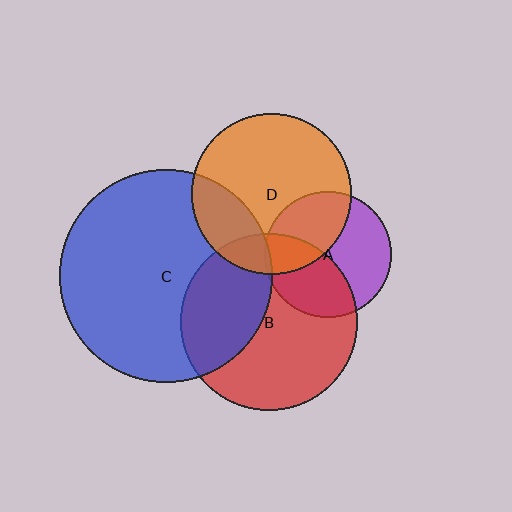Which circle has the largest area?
Circle C (blue).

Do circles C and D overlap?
Yes.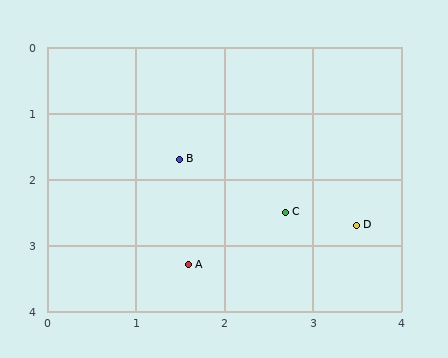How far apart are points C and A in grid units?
Points C and A are about 1.4 grid units apart.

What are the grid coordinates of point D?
Point D is at approximately (3.5, 2.7).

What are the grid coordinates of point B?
Point B is at approximately (1.5, 1.7).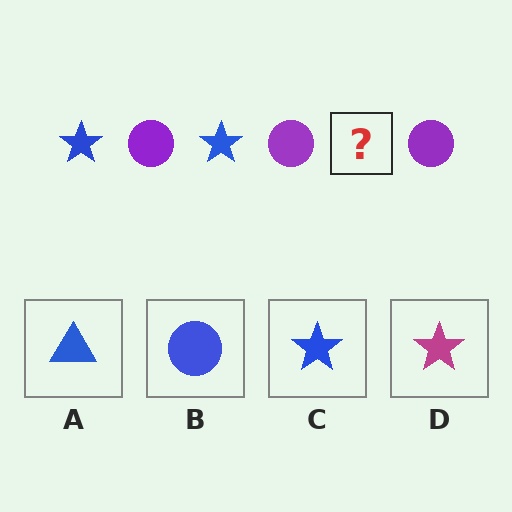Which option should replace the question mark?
Option C.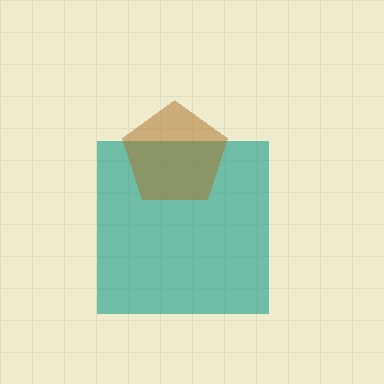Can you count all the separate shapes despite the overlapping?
Yes, there are 2 separate shapes.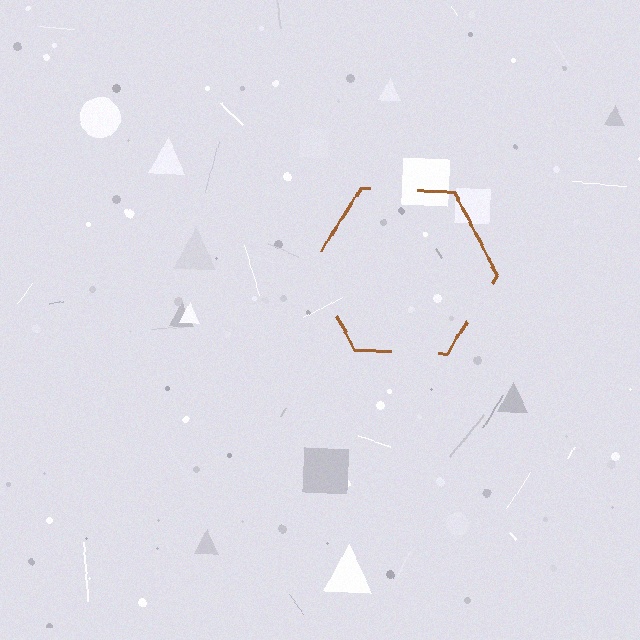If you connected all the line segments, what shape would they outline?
They would outline a hexagon.